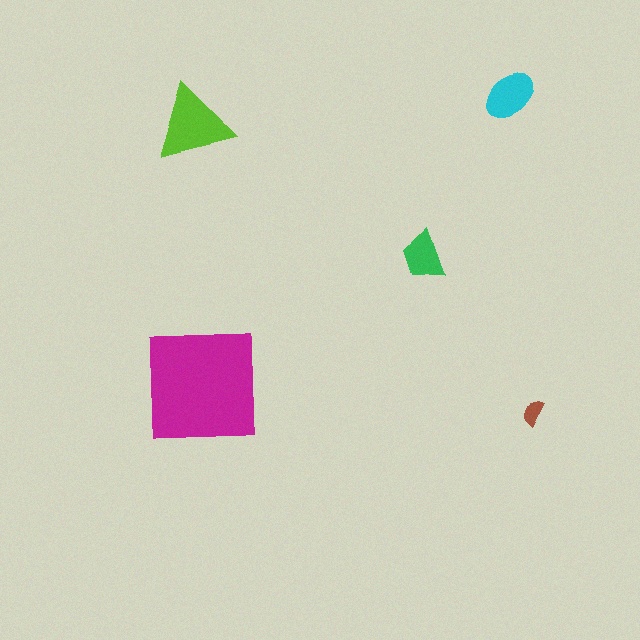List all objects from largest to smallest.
The magenta square, the lime triangle, the cyan ellipse, the green trapezoid, the brown semicircle.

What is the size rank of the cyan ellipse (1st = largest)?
3rd.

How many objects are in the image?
There are 5 objects in the image.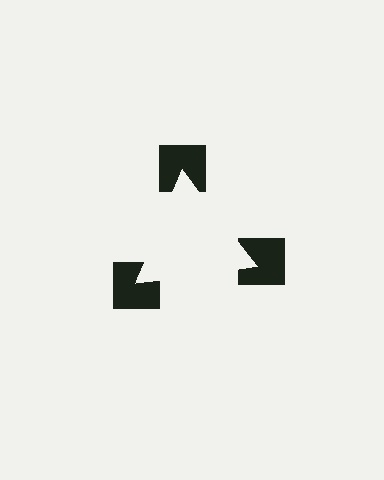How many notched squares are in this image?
There are 3 — one at each vertex of the illusory triangle.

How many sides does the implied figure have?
3 sides.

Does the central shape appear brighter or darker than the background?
It typically appears slightly brighter than the background, even though no actual brightness change is drawn.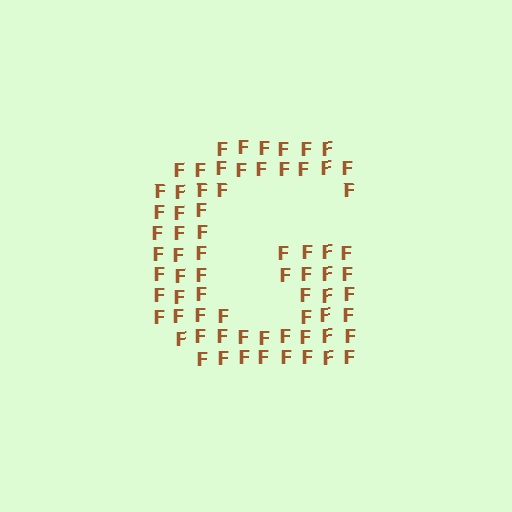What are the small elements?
The small elements are letter F's.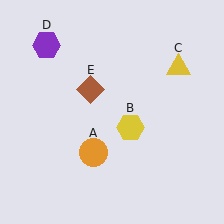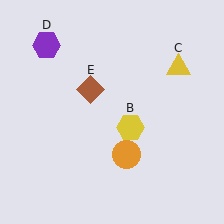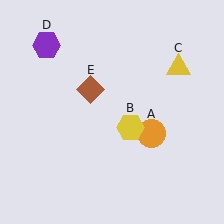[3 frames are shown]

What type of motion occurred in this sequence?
The orange circle (object A) rotated counterclockwise around the center of the scene.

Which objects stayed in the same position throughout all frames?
Yellow hexagon (object B) and yellow triangle (object C) and purple hexagon (object D) and brown diamond (object E) remained stationary.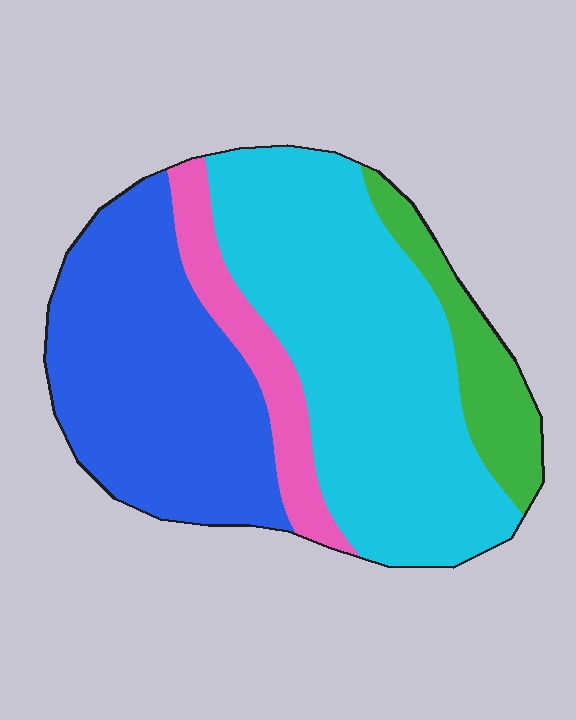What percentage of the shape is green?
Green covers around 10% of the shape.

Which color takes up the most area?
Cyan, at roughly 45%.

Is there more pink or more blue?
Blue.